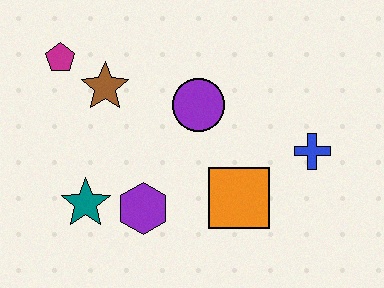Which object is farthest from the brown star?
The blue cross is farthest from the brown star.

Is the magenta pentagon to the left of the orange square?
Yes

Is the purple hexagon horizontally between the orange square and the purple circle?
No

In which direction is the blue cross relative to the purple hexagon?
The blue cross is to the right of the purple hexagon.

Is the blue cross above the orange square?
Yes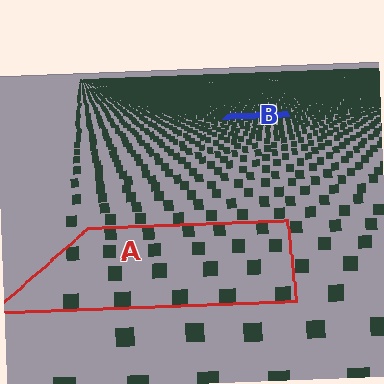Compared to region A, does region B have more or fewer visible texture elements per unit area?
Region B has more texture elements per unit area — they are packed more densely because it is farther away.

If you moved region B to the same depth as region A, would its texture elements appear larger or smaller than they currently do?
They would appear larger. At a closer depth, the same texture elements are projected at a bigger on-screen size.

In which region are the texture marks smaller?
The texture marks are smaller in region B, because it is farther away.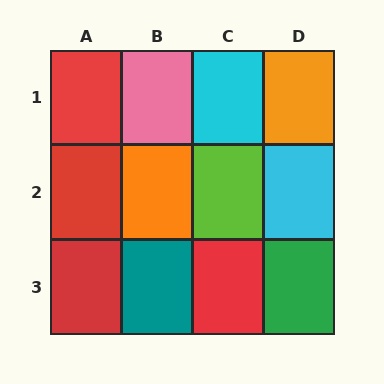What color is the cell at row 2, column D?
Cyan.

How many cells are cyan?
2 cells are cyan.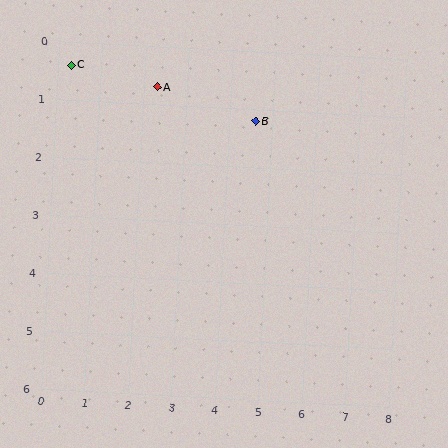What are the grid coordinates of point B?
Point B is at approximately (4.6, 1.2).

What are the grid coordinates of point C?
Point C is at approximately (0.3, 0.4).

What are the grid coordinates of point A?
Point A is at approximately (2.3, 0.7).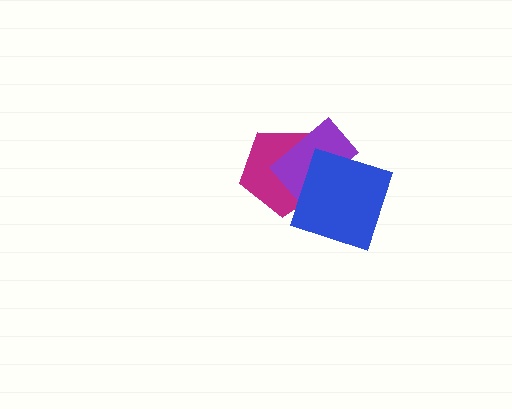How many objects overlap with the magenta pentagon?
2 objects overlap with the magenta pentagon.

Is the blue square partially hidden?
No, no other shape covers it.